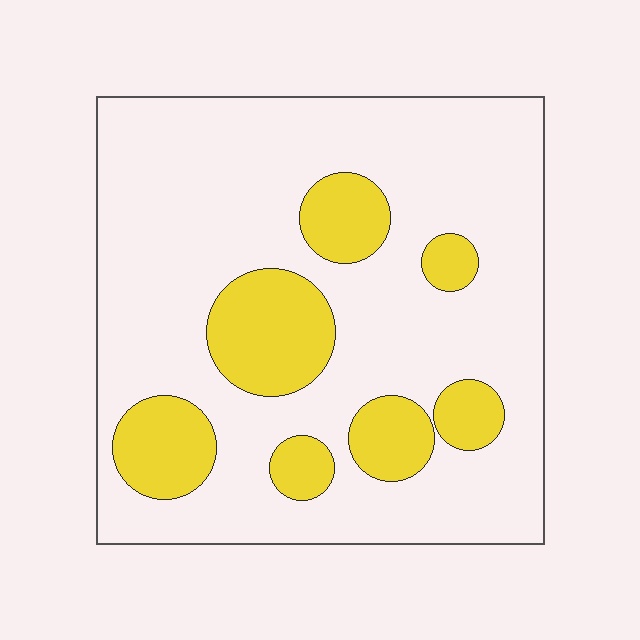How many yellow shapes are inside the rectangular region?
7.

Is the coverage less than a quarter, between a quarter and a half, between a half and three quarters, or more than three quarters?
Less than a quarter.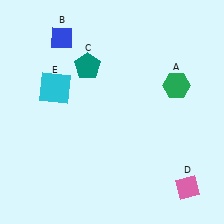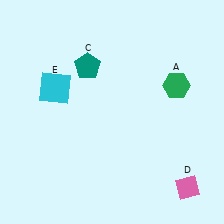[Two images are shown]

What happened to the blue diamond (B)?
The blue diamond (B) was removed in Image 2. It was in the top-left area of Image 1.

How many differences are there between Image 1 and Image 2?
There is 1 difference between the two images.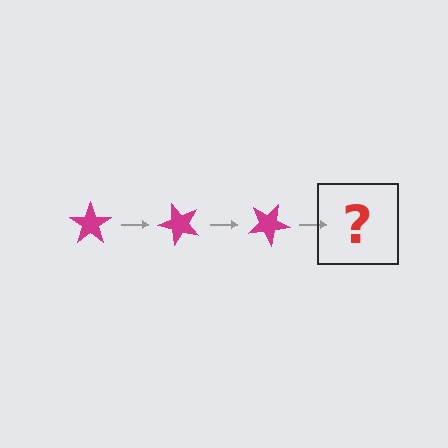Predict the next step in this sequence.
The next step is a magenta star rotated 150 degrees.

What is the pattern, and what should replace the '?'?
The pattern is that the star rotates 50 degrees each step. The '?' should be a magenta star rotated 150 degrees.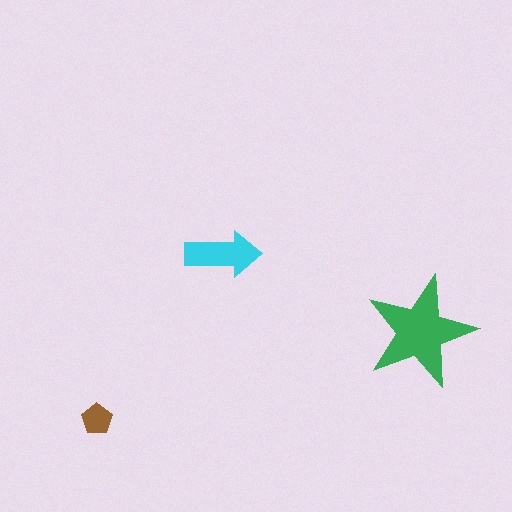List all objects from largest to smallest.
The green star, the cyan arrow, the brown pentagon.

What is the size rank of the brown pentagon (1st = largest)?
3rd.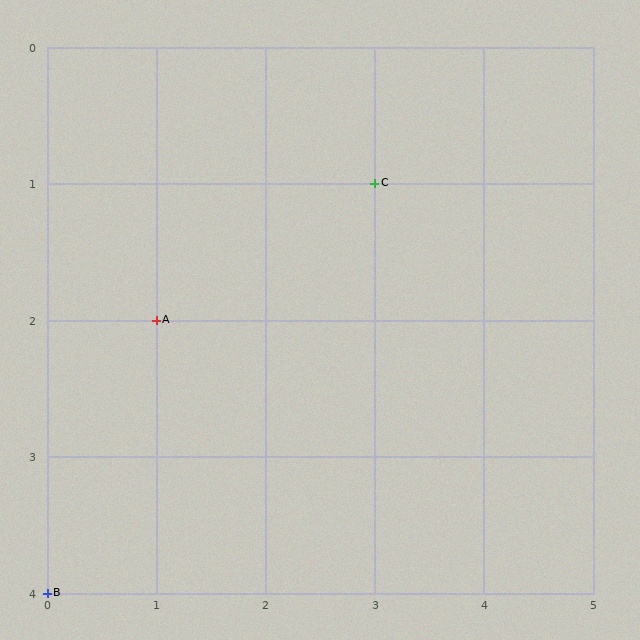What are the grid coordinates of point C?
Point C is at grid coordinates (3, 1).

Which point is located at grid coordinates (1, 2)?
Point A is at (1, 2).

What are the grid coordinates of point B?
Point B is at grid coordinates (0, 4).